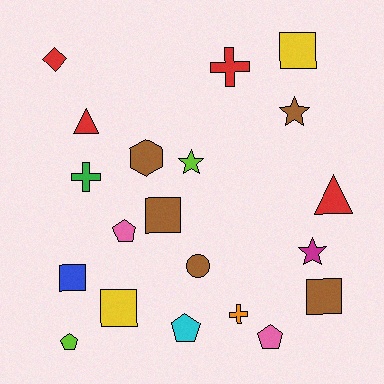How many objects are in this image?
There are 20 objects.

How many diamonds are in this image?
There is 1 diamond.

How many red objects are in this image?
There are 4 red objects.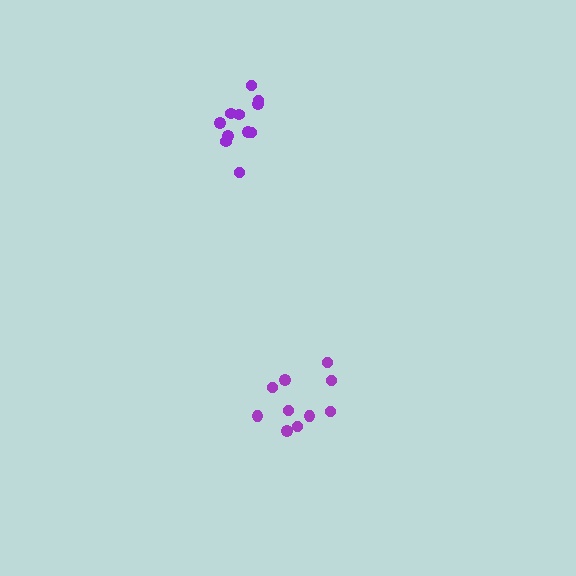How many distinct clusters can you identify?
There are 2 distinct clusters.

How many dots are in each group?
Group 1: 10 dots, Group 2: 11 dots (21 total).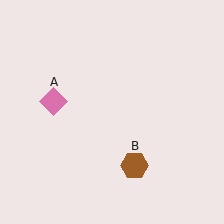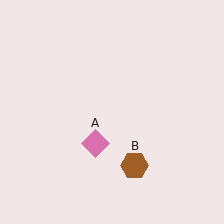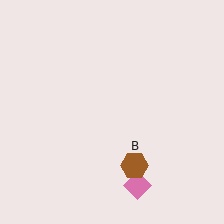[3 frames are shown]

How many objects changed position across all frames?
1 object changed position: pink diamond (object A).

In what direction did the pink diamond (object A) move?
The pink diamond (object A) moved down and to the right.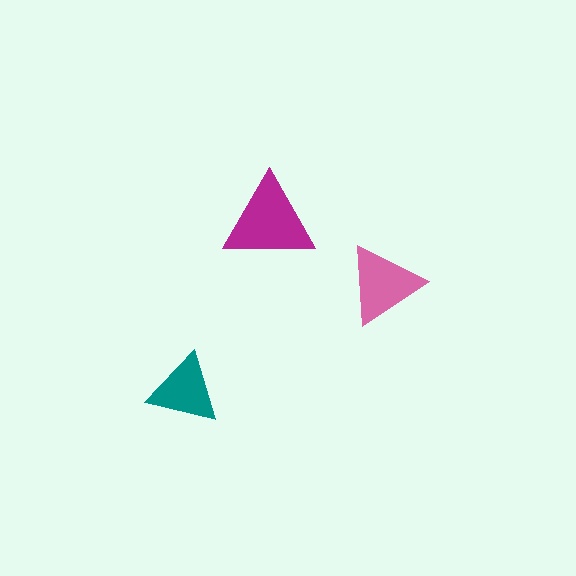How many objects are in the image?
There are 3 objects in the image.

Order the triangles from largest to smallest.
the magenta one, the pink one, the teal one.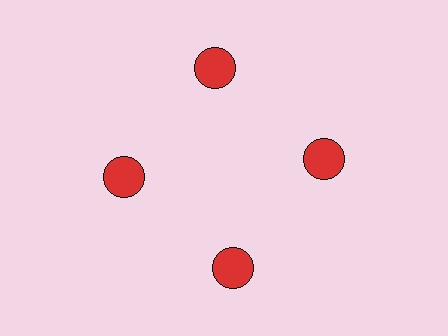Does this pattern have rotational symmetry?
Yes, this pattern has 4-fold rotational symmetry. It looks the same after rotating 90 degrees around the center.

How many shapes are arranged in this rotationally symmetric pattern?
There are 4 shapes, arranged in 4 groups of 1.